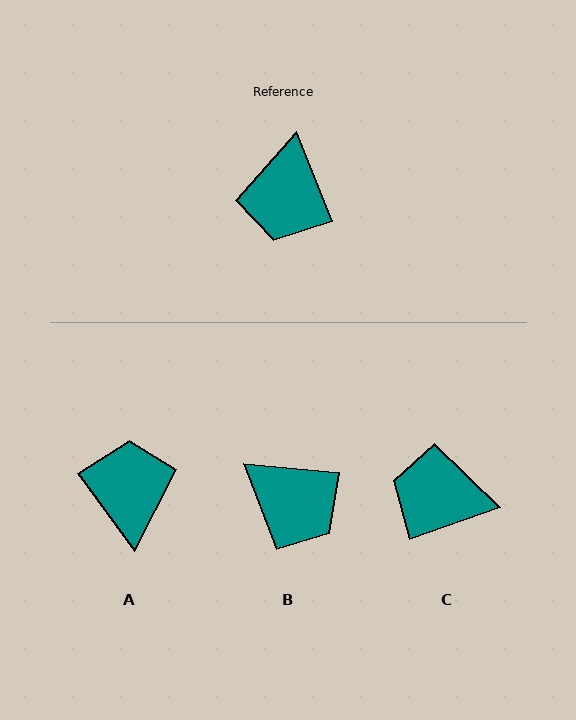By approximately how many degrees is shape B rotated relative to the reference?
Approximately 63 degrees counter-clockwise.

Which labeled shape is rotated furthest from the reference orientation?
A, about 166 degrees away.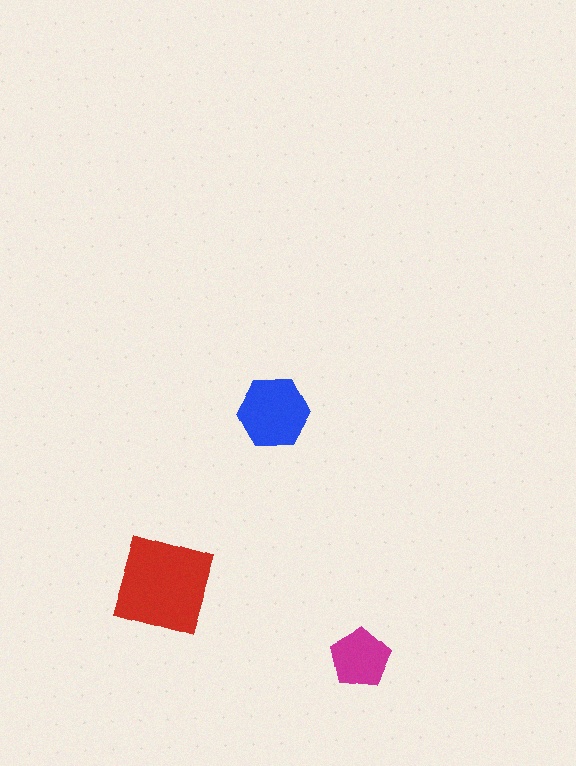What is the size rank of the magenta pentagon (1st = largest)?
3rd.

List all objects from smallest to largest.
The magenta pentagon, the blue hexagon, the red square.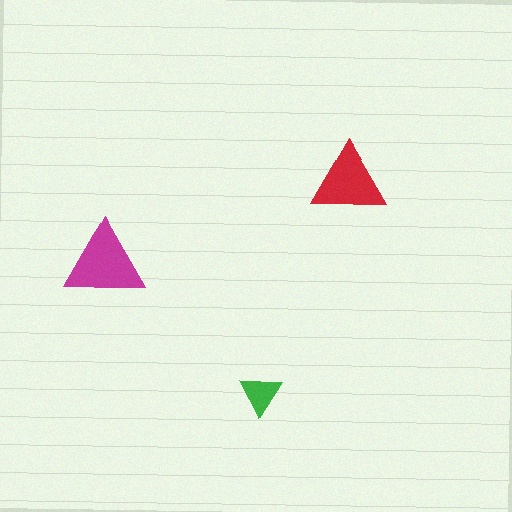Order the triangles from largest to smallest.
the magenta one, the red one, the green one.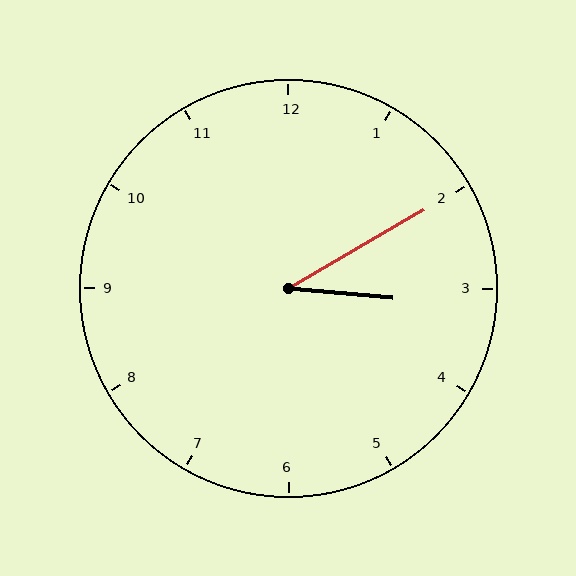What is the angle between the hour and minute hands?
Approximately 35 degrees.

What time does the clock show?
3:10.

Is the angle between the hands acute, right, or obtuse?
It is acute.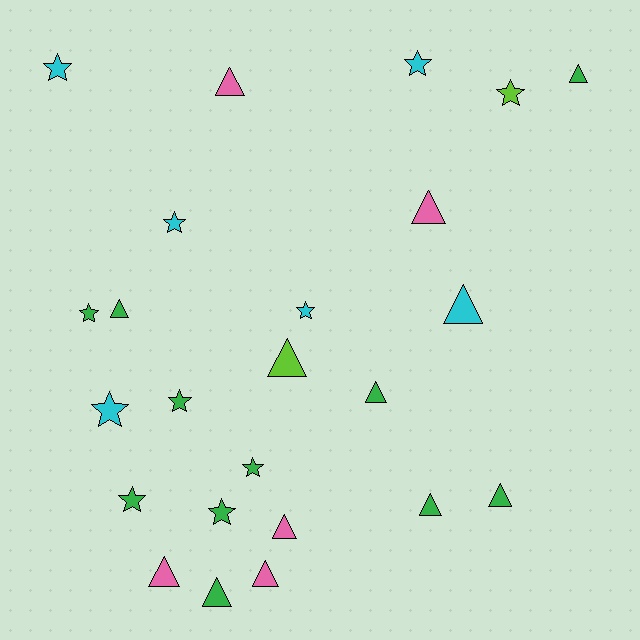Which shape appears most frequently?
Triangle, with 13 objects.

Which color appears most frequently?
Green, with 11 objects.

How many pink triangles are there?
There are 5 pink triangles.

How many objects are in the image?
There are 24 objects.